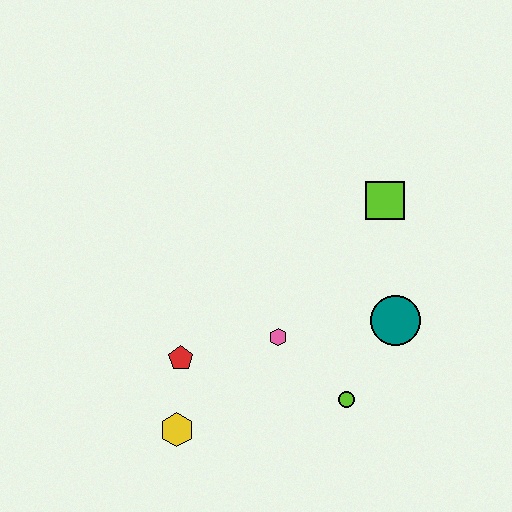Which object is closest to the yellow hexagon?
The red pentagon is closest to the yellow hexagon.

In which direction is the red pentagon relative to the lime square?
The red pentagon is to the left of the lime square.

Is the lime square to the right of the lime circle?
Yes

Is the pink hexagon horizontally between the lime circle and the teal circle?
No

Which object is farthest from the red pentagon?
The lime square is farthest from the red pentagon.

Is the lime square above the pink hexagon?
Yes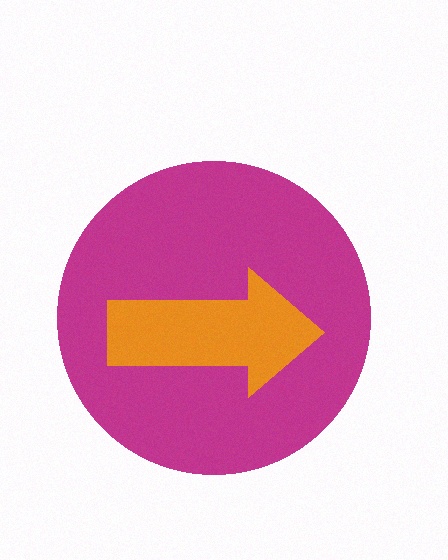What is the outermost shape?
The magenta circle.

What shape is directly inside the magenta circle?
The orange arrow.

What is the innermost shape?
The orange arrow.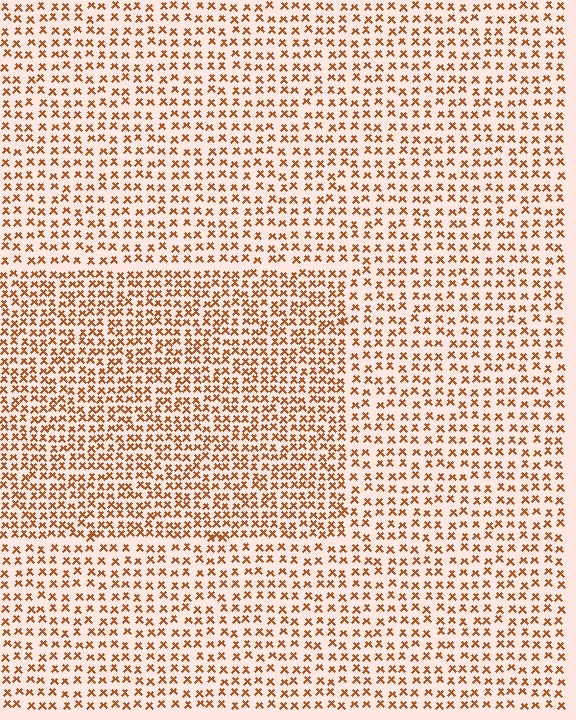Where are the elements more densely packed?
The elements are more densely packed inside the rectangle boundary.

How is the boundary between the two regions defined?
The boundary is defined by a change in element density (approximately 1.6x ratio). All elements are the same color, size, and shape.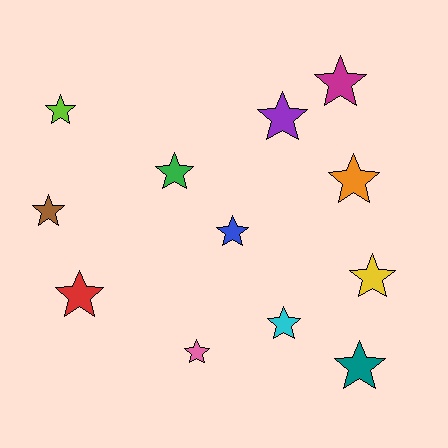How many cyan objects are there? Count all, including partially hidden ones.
There is 1 cyan object.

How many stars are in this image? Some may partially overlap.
There are 12 stars.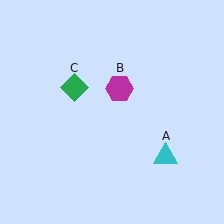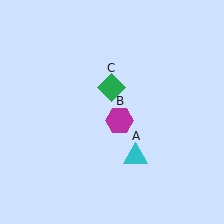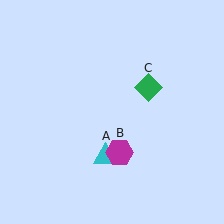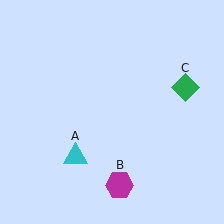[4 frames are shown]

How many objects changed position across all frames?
3 objects changed position: cyan triangle (object A), magenta hexagon (object B), green diamond (object C).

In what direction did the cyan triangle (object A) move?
The cyan triangle (object A) moved left.